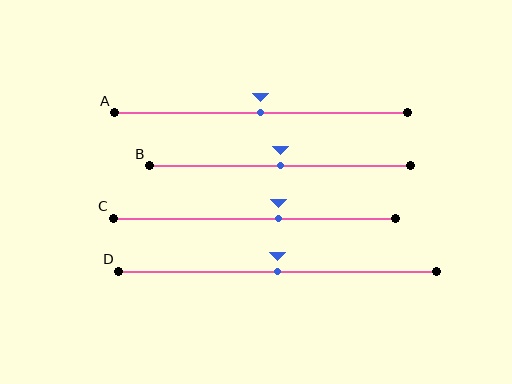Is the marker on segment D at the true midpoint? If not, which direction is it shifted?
Yes, the marker on segment D is at the true midpoint.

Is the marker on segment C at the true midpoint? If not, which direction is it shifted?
No, the marker on segment C is shifted to the right by about 9% of the segment length.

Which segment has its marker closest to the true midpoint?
Segment A has its marker closest to the true midpoint.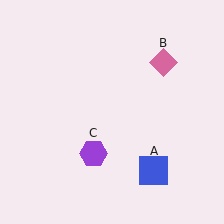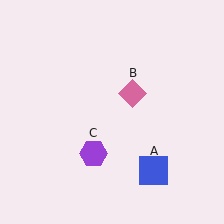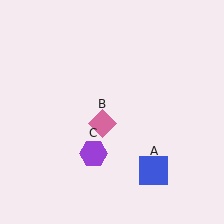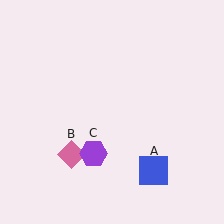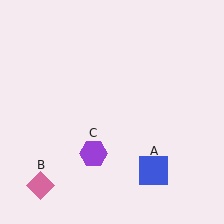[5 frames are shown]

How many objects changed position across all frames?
1 object changed position: pink diamond (object B).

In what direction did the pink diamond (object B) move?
The pink diamond (object B) moved down and to the left.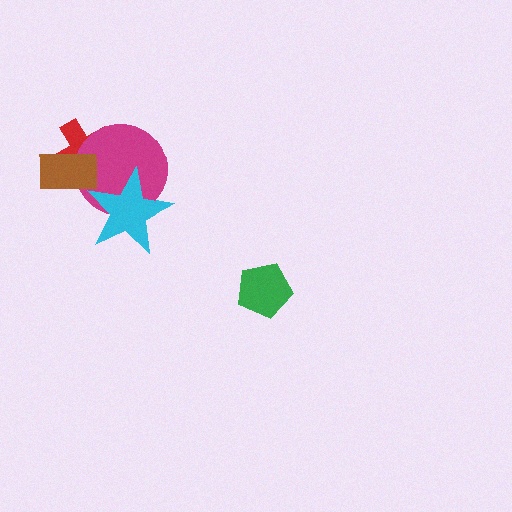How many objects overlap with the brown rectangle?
2 objects overlap with the brown rectangle.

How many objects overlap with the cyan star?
1 object overlaps with the cyan star.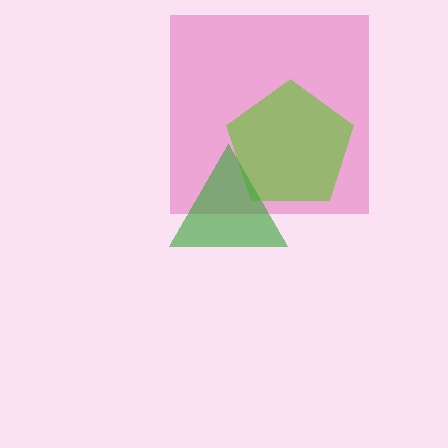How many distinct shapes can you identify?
There are 3 distinct shapes: a pink square, a lime pentagon, a green triangle.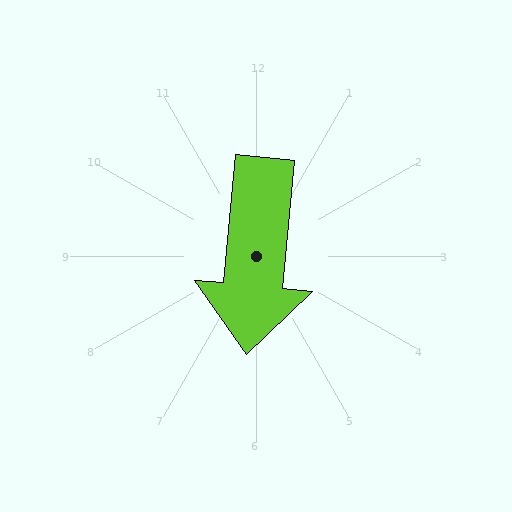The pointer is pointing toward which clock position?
Roughly 6 o'clock.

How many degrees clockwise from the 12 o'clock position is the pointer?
Approximately 185 degrees.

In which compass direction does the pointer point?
South.